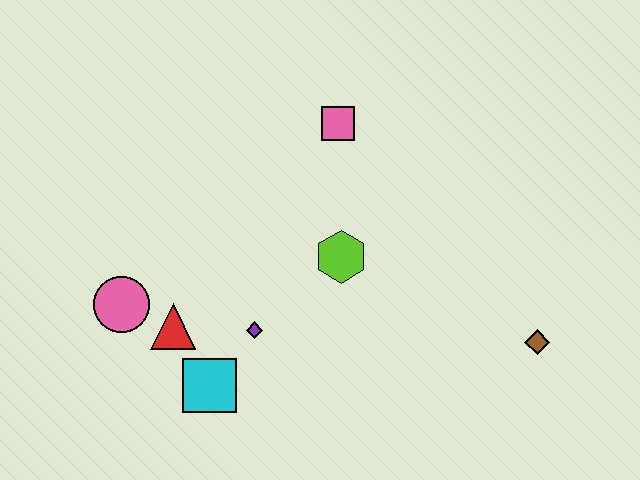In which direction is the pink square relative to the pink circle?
The pink square is to the right of the pink circle.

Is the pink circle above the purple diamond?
Yes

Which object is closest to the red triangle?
The pink circle is closest to the red triangle.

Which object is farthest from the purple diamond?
The brown diamond is farthest from the purple diamond.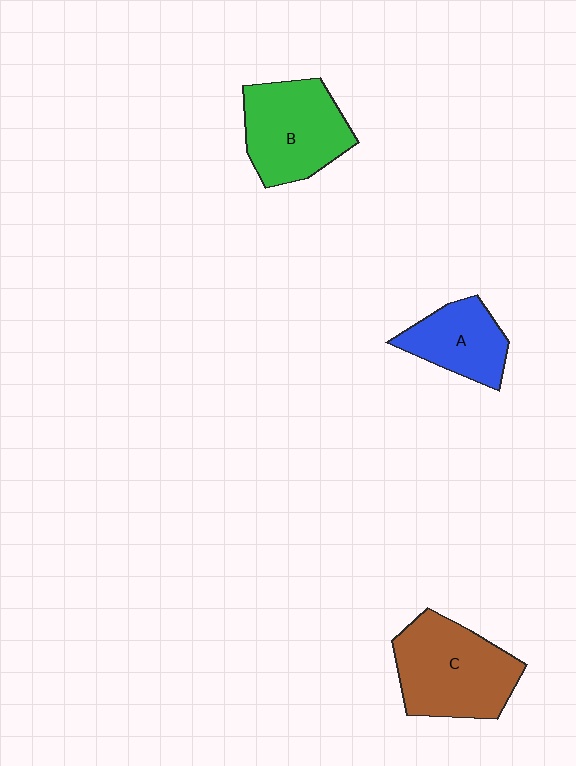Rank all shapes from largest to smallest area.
From largest to smallest: C (brown), B (green), A (blue).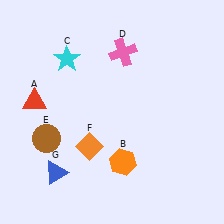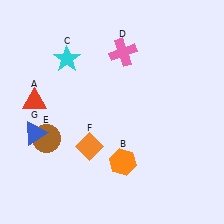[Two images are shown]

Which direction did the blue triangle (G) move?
The blue triangle (G) moved up.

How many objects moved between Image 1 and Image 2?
1 object moved between the two images.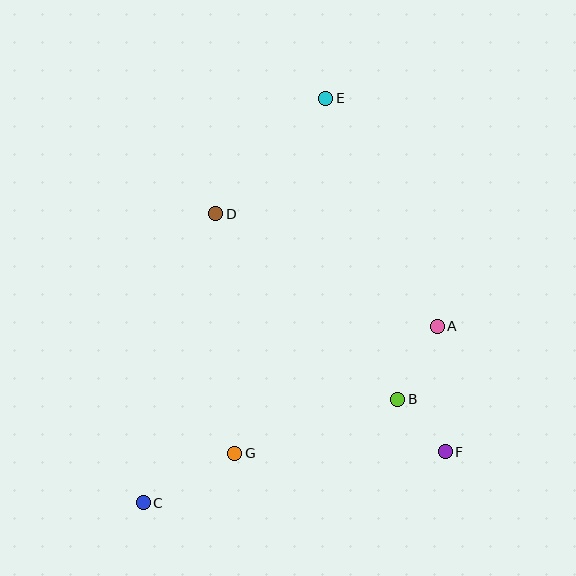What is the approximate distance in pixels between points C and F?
The distance between C and F is approximately 306 pixels.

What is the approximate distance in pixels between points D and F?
The distance between D and F is approximately 331 pixels.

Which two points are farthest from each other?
Points C and E are farthest from each other.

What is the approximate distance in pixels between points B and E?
The distance between B and E is approximately 309 pixels.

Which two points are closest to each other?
Points B and F are closest to each other.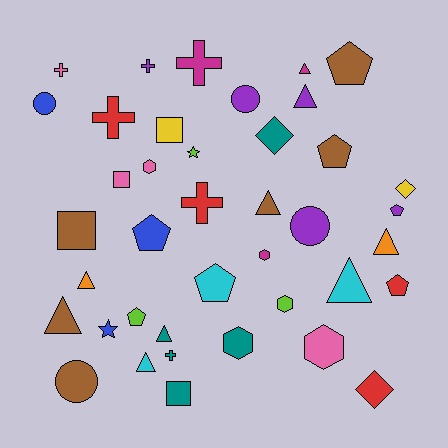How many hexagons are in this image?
There are 5 hexagons.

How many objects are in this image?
There are 40 objects.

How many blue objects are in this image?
There are 3 blue objects.